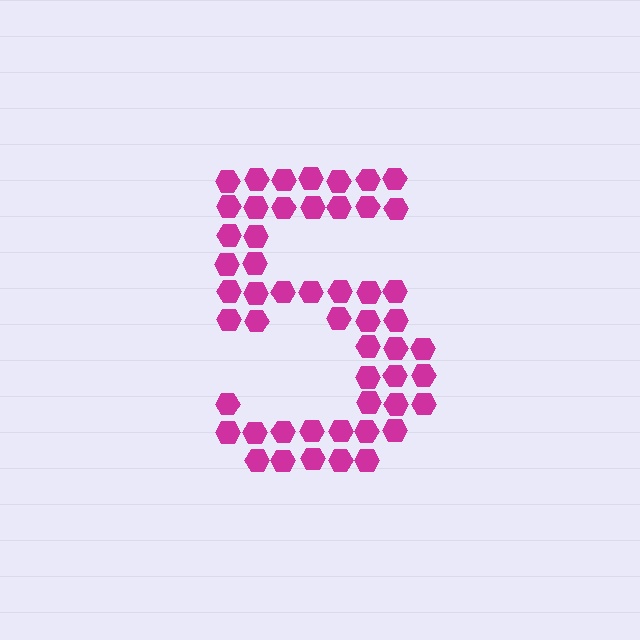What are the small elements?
The small elements are hexagons.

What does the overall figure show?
The overall figure shows the digit 5.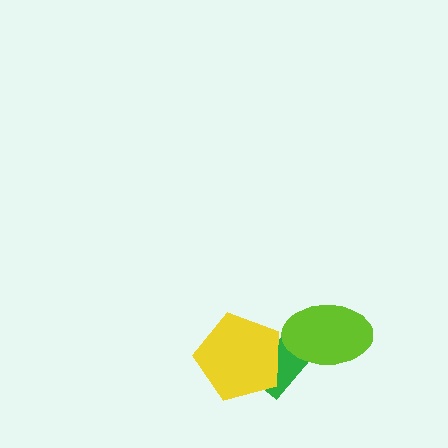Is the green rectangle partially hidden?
Yes, it is partially covered by another shape.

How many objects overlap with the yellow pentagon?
1 object overlaps with the yellow pentagon.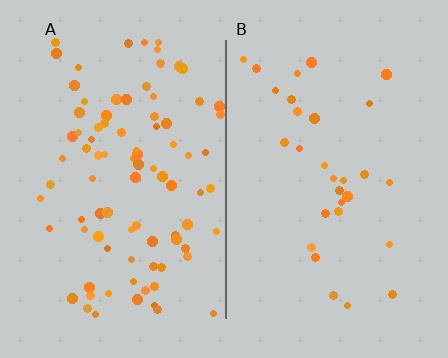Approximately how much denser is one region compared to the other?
Approximately 2.9× — region A over region B.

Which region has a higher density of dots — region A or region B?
A (the left).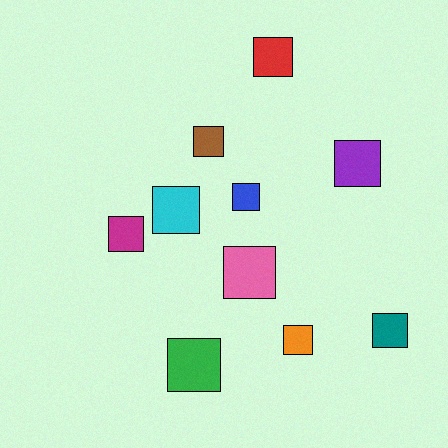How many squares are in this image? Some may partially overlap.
There are 10 squares.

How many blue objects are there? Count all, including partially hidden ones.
There is 1 blue object.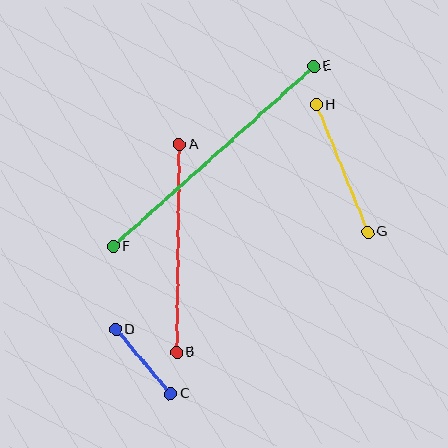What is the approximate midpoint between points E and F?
The midpoint is at approximately (214, 156) pixels.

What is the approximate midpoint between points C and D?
The midpoint is at approximately (143, 361) pixels.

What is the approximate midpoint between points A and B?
The midpoint is at approximately (178, 248) pixels.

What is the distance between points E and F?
The distance is approximately 270 pixels.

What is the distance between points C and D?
The distance is approximately 85 pixels.